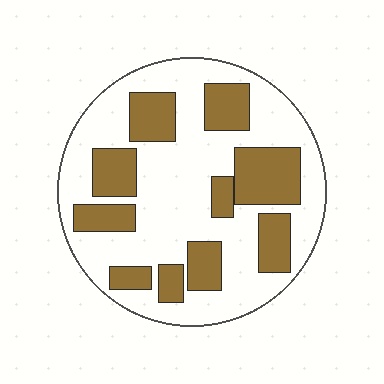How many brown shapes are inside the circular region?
10.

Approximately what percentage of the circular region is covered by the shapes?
Approximately 35%.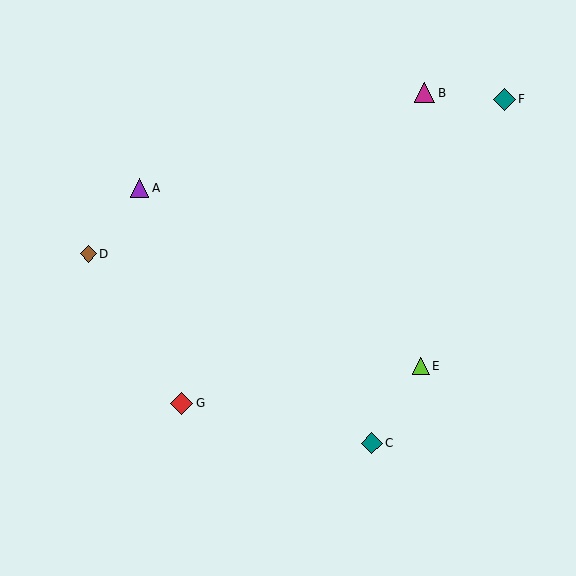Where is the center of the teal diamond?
The center of the teal diamond is at (372, 443).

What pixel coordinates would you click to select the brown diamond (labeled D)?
Click at (88, 254) to select the brown diamond D.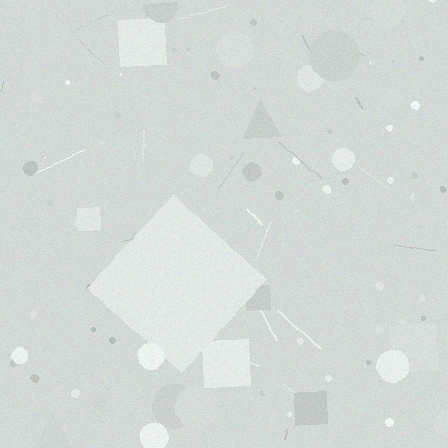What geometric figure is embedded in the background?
A diamond is embedded in the background.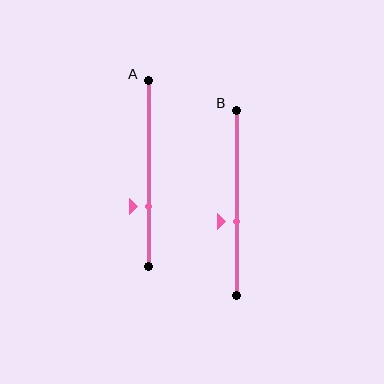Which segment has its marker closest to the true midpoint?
Segment B has its marker closest to the true midpoint.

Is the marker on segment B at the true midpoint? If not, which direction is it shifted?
No, the marker on segment B is shifted downward by about 10% of the segment length.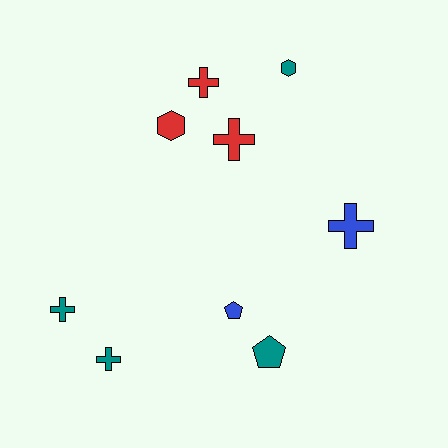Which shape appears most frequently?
Cross, with 5 objects.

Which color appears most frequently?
Teal, with 4 objects.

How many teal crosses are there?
There are 2 teal crosses.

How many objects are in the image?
There are 9 objects.